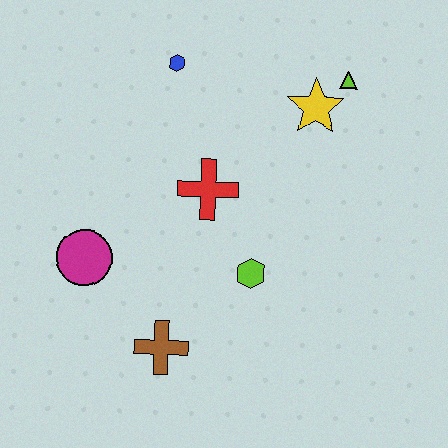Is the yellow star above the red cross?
Yes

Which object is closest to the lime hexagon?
The red cross is closest to the lime hexagon.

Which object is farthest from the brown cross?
The lime triangle is farthest from the brown cross.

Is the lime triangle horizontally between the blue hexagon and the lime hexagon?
No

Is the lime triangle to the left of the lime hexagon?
No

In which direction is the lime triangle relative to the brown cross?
The lime triangle is above the brown cross.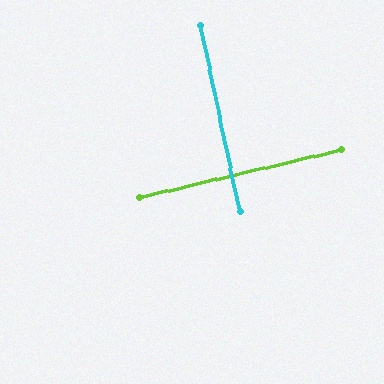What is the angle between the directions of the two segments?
Approximately 88 degrees.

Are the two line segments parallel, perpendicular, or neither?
Perpendicular — they meet at approximately 88°.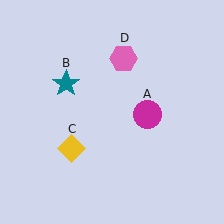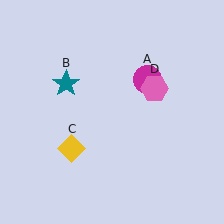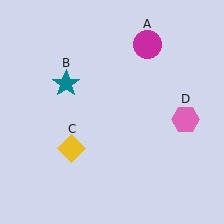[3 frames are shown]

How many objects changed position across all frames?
2 objects changed position: magenta circle (object A), pink hexagon (object D).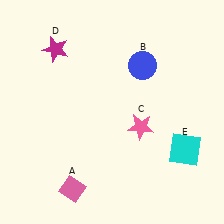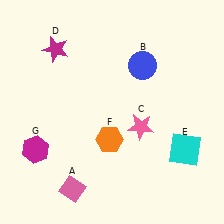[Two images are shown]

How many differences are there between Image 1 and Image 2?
There are 2 differences between the two images.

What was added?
An orange hexagon (F), a magenta hexagon (G) were added in Image 2.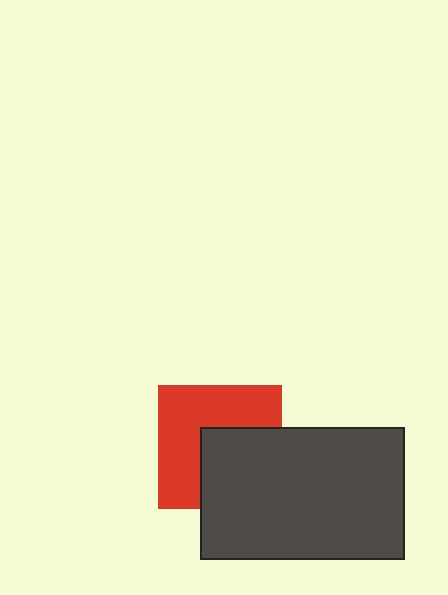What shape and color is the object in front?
The object in front is a dark gray rectangle.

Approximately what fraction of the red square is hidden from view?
Roughly 44% of the red square is hidden behind the dark gray rectangle.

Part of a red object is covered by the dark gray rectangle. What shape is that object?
It is a square.